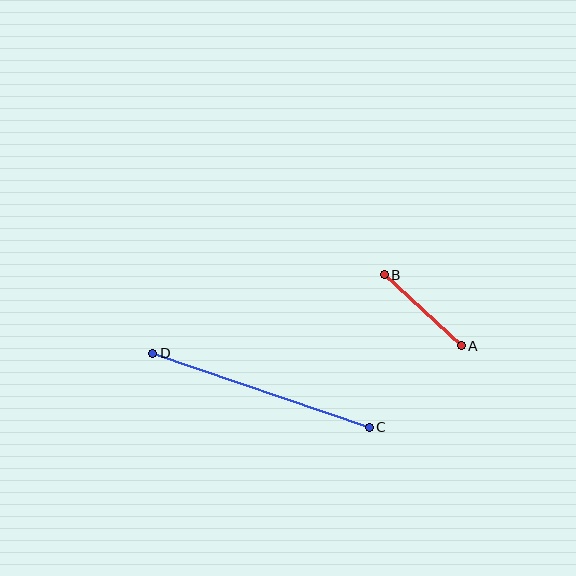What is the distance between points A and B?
The distance is approximately 105 pixels.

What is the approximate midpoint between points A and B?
The midpoint is at approximately (423, 310) pixels.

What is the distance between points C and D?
The distance is approximately 229 pixels.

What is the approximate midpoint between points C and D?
The midpoint is at approximately (261, 390) pixels.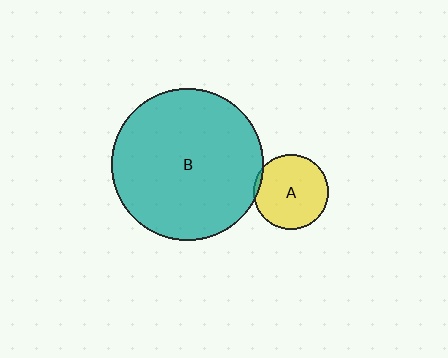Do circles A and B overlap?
Yes.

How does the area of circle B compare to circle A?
Approximately 4.1 times.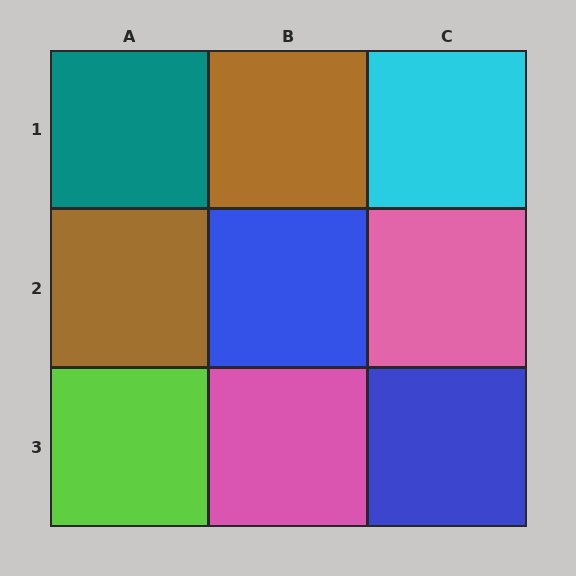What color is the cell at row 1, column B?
Brown.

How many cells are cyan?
1 cell is cyan.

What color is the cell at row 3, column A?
Lime.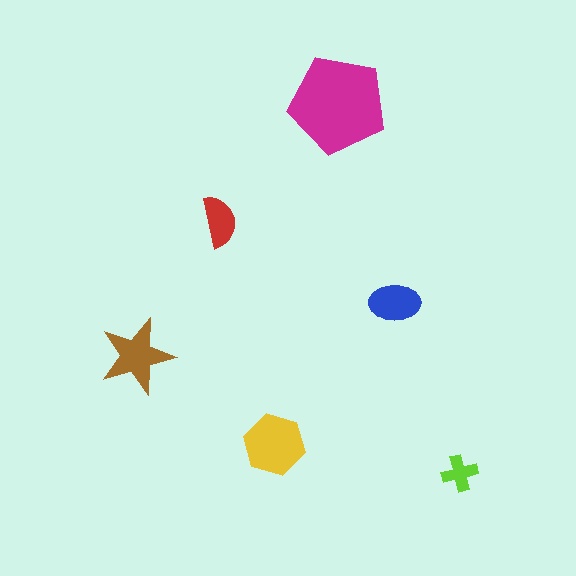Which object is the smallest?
The lime cross.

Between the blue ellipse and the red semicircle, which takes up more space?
The blue ellipse.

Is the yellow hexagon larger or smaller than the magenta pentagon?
Smaller.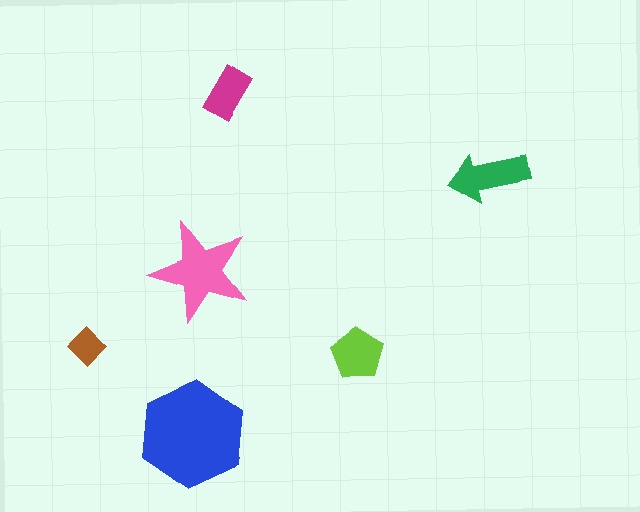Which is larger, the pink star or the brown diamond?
The pink star.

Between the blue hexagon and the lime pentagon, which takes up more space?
The blue hexagon.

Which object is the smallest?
The brown diamond.